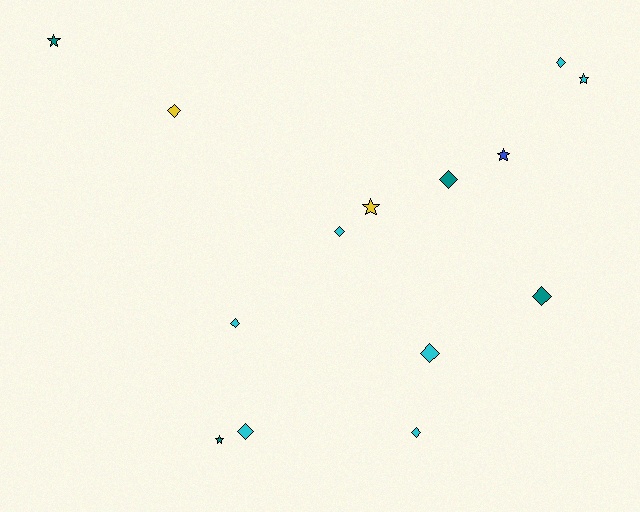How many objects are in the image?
There are 14 objects.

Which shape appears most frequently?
Diamond, with 9 objects.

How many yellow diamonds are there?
There is 1 yellow diamond.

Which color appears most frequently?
Cyan, with 7 objects.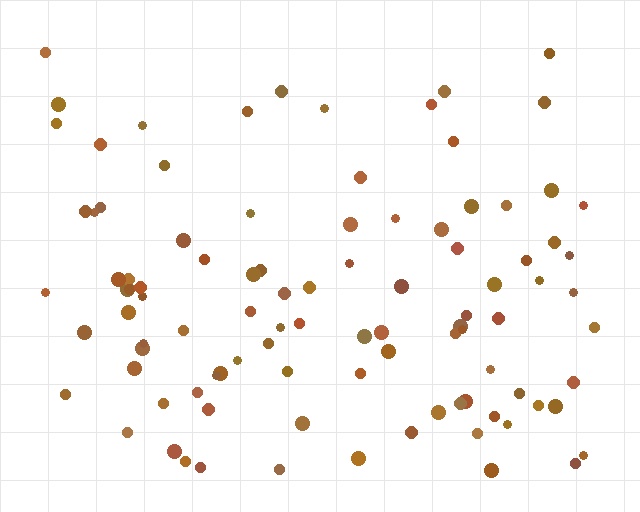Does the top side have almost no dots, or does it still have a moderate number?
Still a moderate number, just noticeably fewer than the bottom.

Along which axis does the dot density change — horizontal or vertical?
Vertical.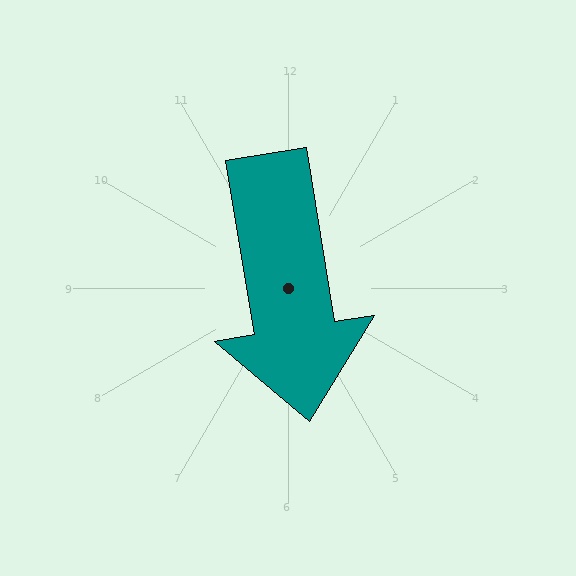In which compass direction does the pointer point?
South.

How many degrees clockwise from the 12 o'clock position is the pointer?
Approximately 171 degrees.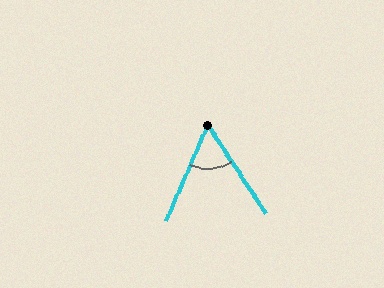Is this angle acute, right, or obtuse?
It is acute.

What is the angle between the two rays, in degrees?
Approximately 57 degrees.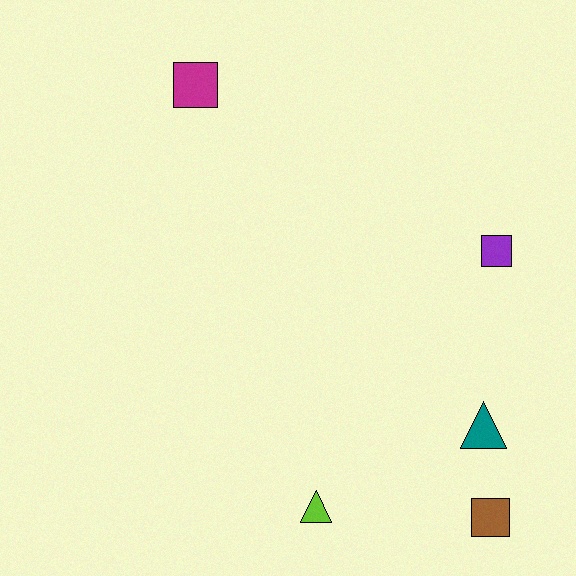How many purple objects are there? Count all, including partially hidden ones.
There is 1 purple object.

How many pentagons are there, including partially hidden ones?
There are no pentagons.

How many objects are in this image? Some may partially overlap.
There are 5 objects.